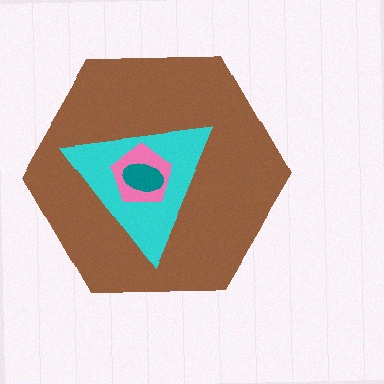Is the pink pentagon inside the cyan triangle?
Yes.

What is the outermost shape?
The brown hexagon.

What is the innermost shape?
The teal ellipse.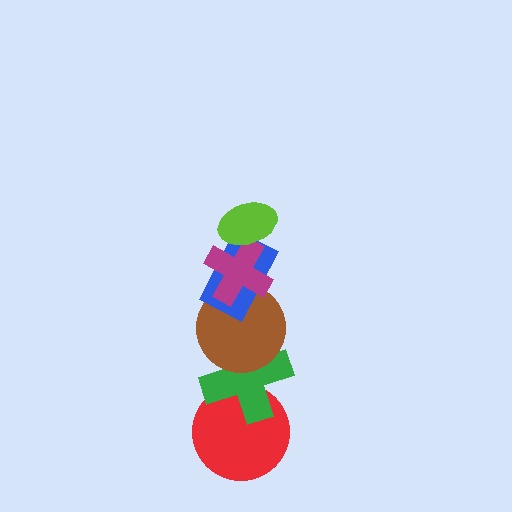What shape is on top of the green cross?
The brown circle is on top of the green cross.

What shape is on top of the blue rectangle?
The magenta cross is on top of the blue rectangle.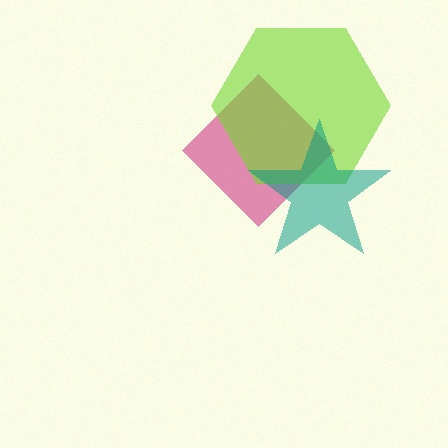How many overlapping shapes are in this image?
There are 3 overlapping shapes in the image.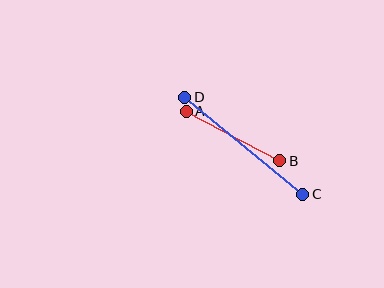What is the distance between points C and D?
The distance is approximately 152 pixels.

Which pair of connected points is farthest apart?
Points C and D are farthest apart.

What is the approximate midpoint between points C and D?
The midpoint is at approximately (244, 146) pixels.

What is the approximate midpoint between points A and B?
The midpoint is at approximately (233, 136) pixels.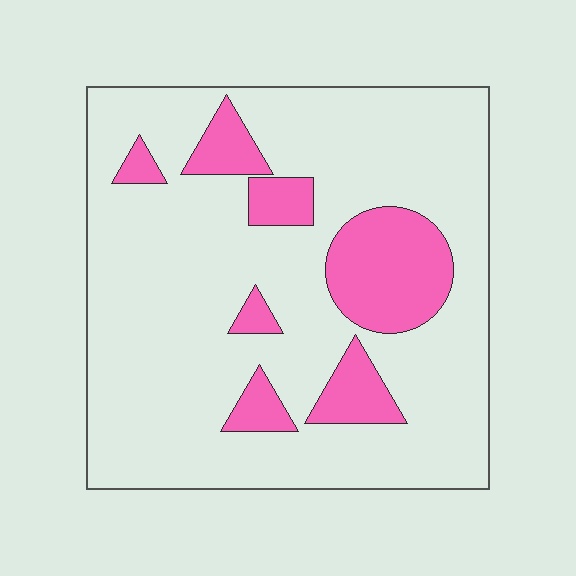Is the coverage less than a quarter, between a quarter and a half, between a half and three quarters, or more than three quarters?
Less than a quarter.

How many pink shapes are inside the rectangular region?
7.